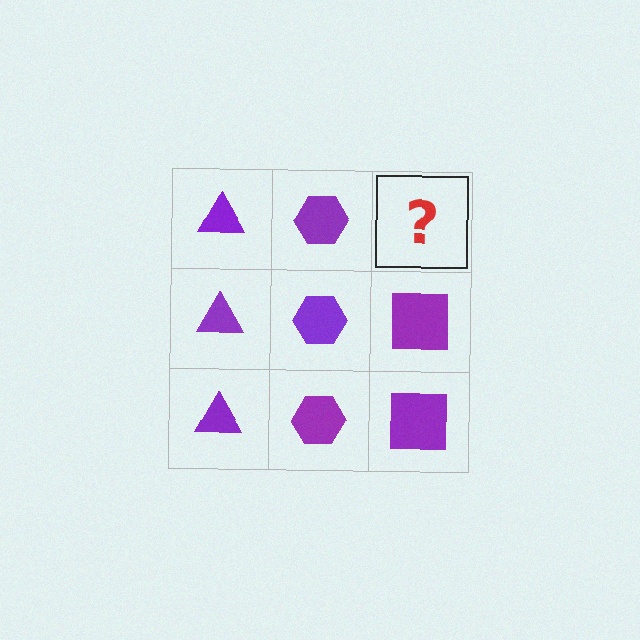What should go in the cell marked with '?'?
The missing cell should contain a purple square.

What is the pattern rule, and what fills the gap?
The rule is that each column has a consistent shape. The gap should be filled with a purple square.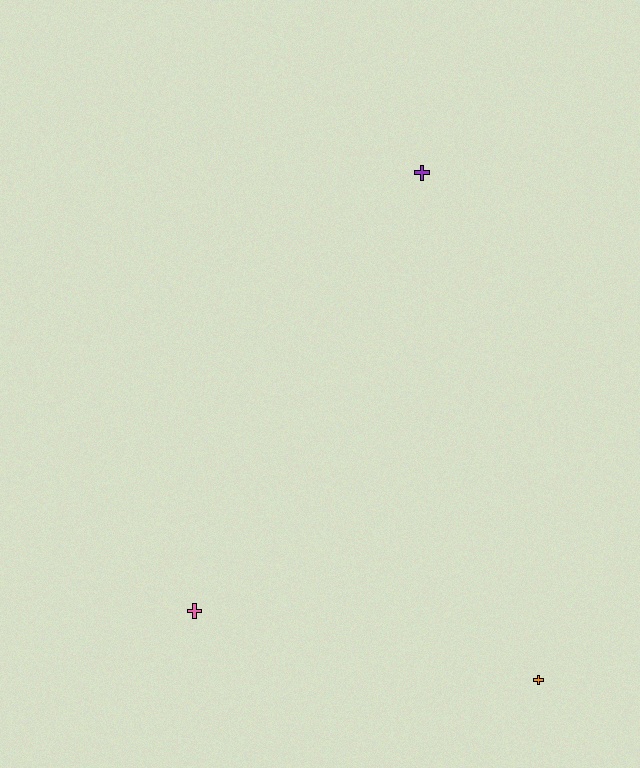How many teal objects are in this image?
There are no teal objects.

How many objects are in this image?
There are 3 objects.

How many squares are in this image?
There are no squares.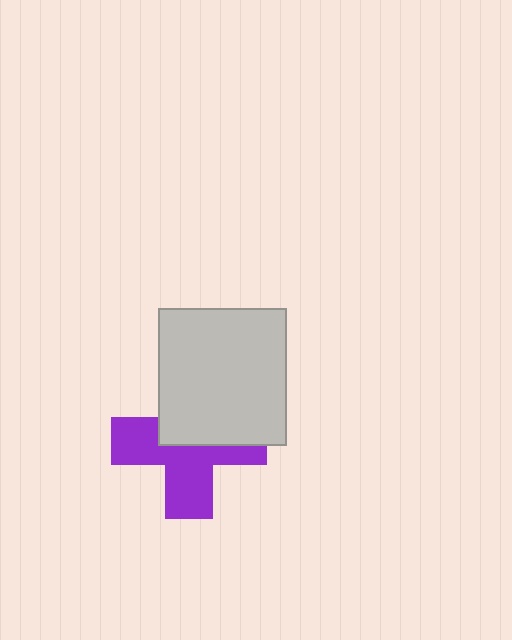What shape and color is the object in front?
The object in front is a light gray rectangle.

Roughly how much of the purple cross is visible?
About half of it is visible (roughly 55%).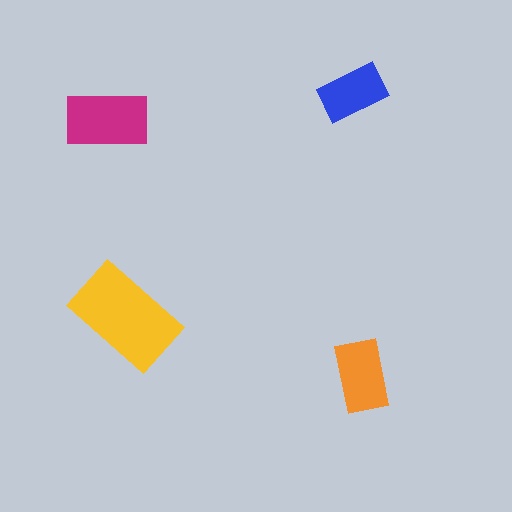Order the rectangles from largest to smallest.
the yellow one, the magenta one, the orange one, the blue one.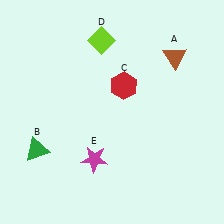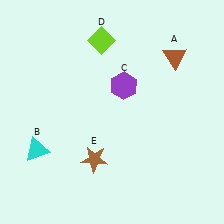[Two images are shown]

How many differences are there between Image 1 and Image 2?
There are 3 differences between the two images.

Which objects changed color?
B changed from green to cyan. C changed from red to purple. E changed from magenta to brown.